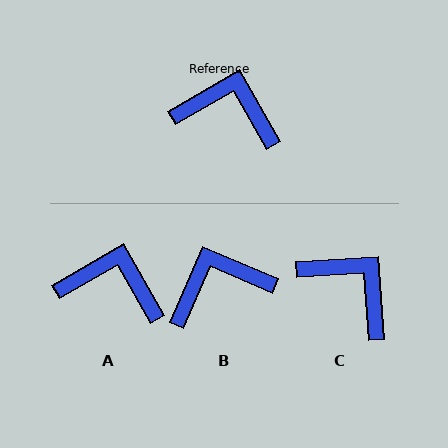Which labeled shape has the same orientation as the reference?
A.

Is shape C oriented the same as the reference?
No, it is off by about 26 degrees.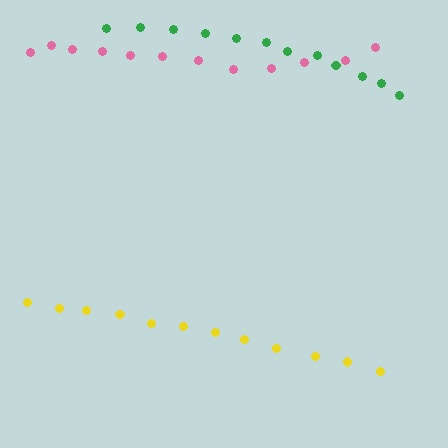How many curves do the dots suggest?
There are 3 distinct paths.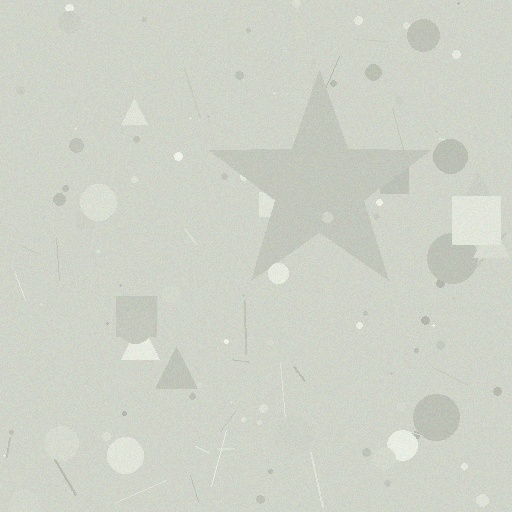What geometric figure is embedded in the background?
A star is embedded in the background.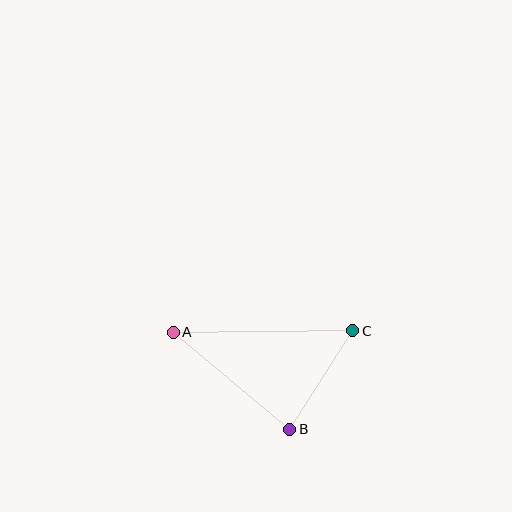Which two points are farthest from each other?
Points A and C are farthest from each other.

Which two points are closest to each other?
Points B and C are closest to each other.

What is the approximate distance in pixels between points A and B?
The distance between A and B is approximately 152 pixels.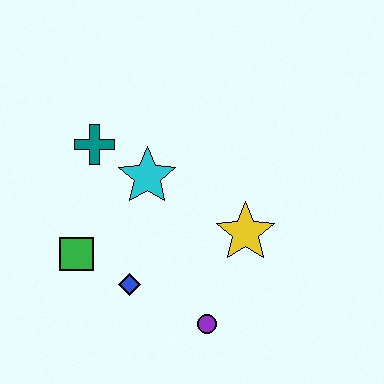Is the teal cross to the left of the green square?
No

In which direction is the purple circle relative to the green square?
The purple circle is to the right of the green square.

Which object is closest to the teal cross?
The cyan star is closest to the teal cross.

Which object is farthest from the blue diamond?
The teal cross is farthest from the blue diamond.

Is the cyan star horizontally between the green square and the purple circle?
Yes